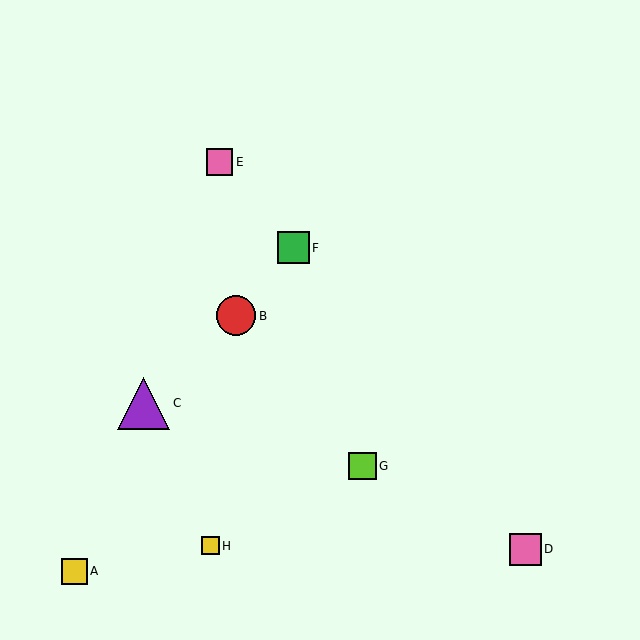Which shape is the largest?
The purple triangle (labeled C) is the largest.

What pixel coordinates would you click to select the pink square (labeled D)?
Click at (525, 549) to select the pink square D.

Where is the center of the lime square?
The center of the lime square is at (363, 466).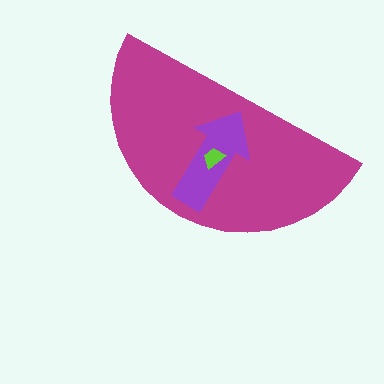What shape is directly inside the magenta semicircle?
The purple arrow.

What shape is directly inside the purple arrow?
The lime trapezoid.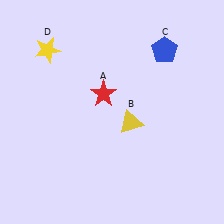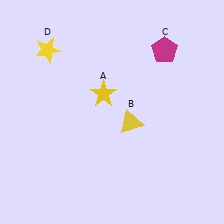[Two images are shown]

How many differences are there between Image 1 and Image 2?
There are 2 differences between the two images.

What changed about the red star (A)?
In Image 1, A is red. In Image 2, it changed to yellow.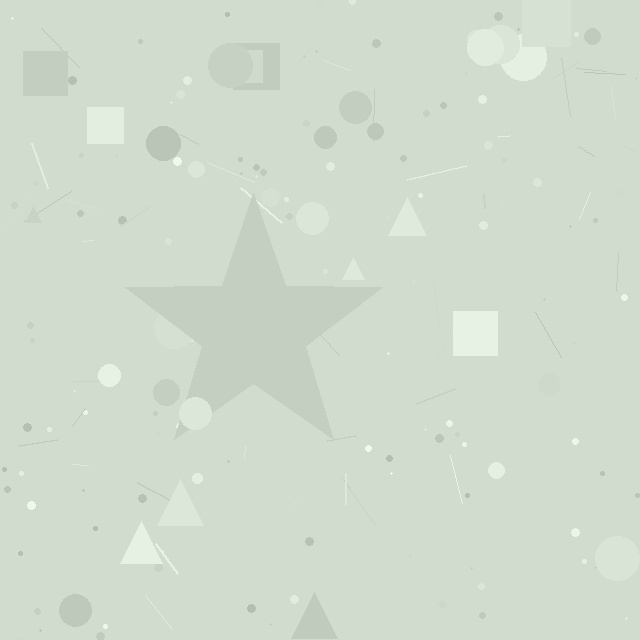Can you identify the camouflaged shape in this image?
The camouflaged shape is a star.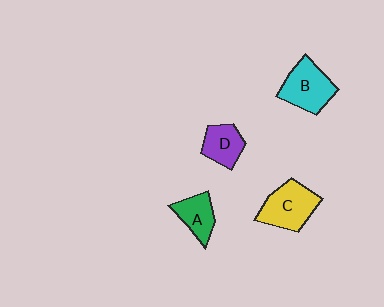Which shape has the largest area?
Shape C (yellow).